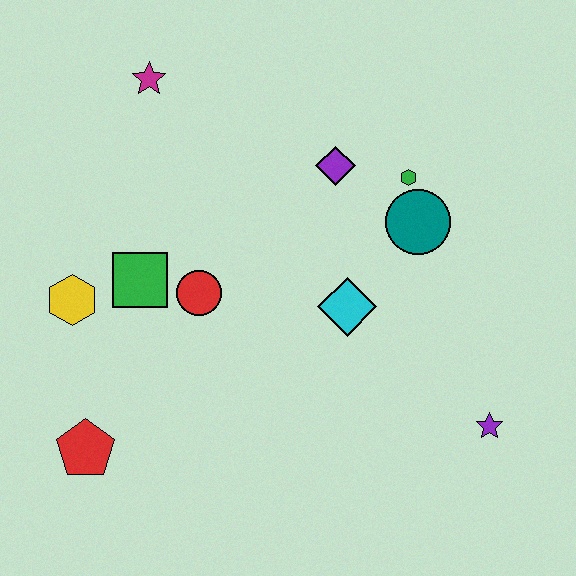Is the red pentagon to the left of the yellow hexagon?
No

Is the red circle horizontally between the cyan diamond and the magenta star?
Yes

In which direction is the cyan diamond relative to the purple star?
The cyan diamond is to the left of the purple star.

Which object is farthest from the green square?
The purple star is farthest from the green square.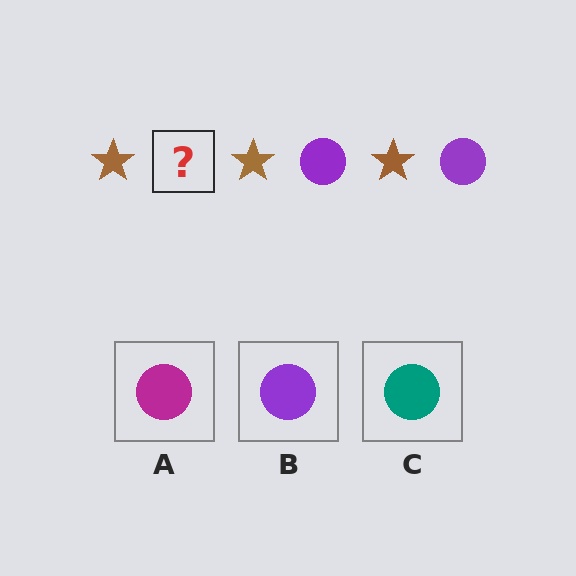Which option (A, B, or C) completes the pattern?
B.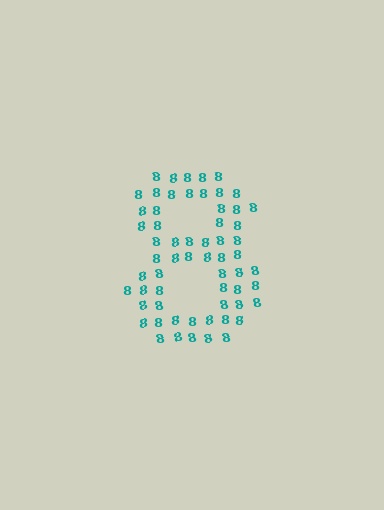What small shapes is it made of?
It is made of small digit 8's.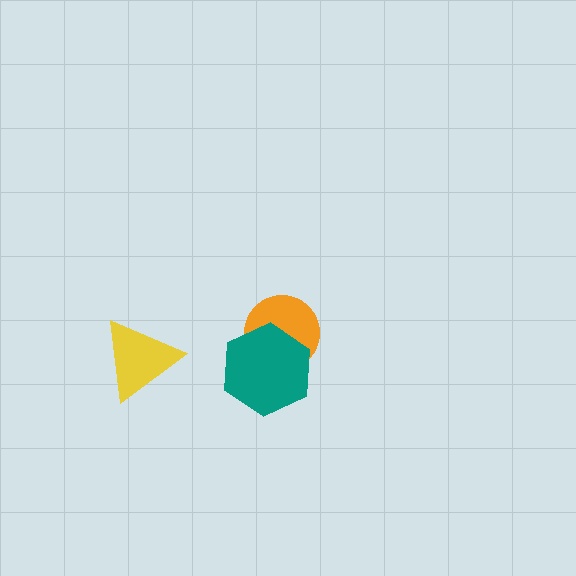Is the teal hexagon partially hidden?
No, no other shape covers it.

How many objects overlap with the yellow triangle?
0 objects overlap with the yellow triangle.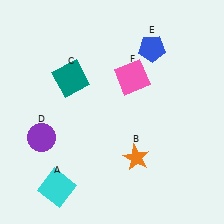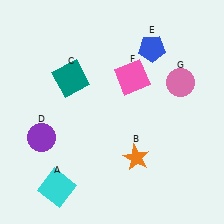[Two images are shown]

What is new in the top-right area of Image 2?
A pink circle (G) was added in the top-right area of Image 2.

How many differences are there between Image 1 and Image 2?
There is 1 difference between the two images.